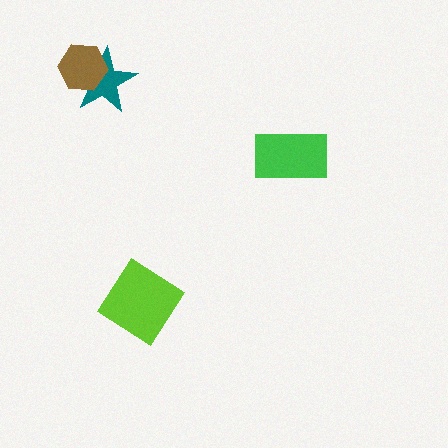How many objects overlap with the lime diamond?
0 objects overlap with the lime diamond.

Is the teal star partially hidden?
Yes, it is partially covered by another shape.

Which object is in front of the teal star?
The brown hexagon is in front of the teal star.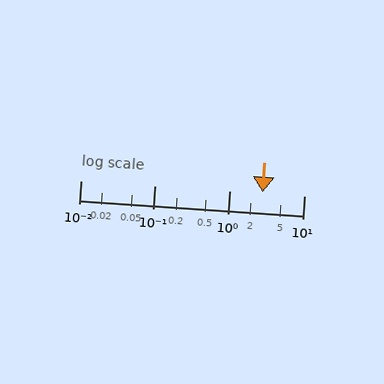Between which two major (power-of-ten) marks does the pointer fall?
The pointer is between 1 and 10.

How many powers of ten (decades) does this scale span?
The scale spans 3 decades, from 0.01 to 10.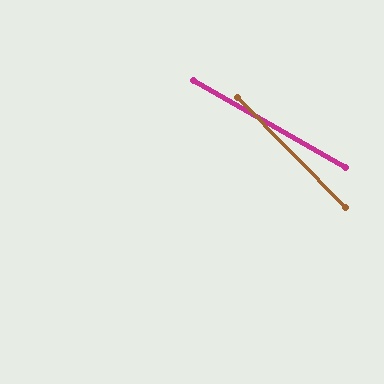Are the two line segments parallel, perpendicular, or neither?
Neither parallel nor perpendicular — they differ by about 16°.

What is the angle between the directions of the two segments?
Approximately 16 degrees.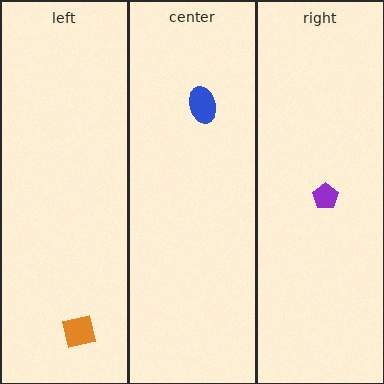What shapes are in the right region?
The purple pentagon.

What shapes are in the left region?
The orange square.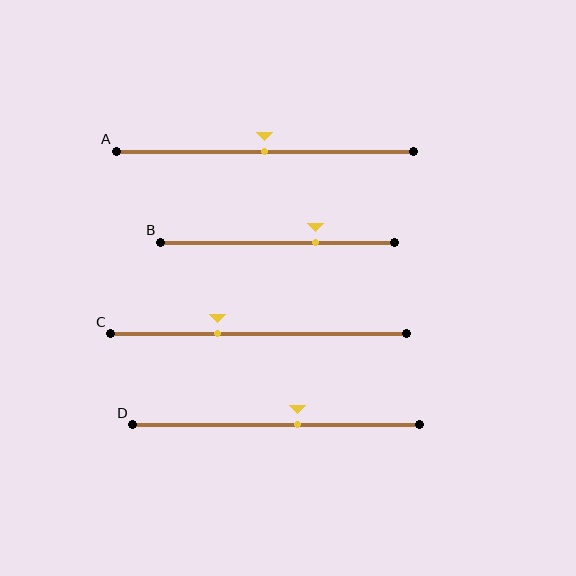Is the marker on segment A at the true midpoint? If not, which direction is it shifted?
Yes, the marker on segment A is at the true midpoint.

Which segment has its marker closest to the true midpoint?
Segment A has its marker closest to the true midpoint.